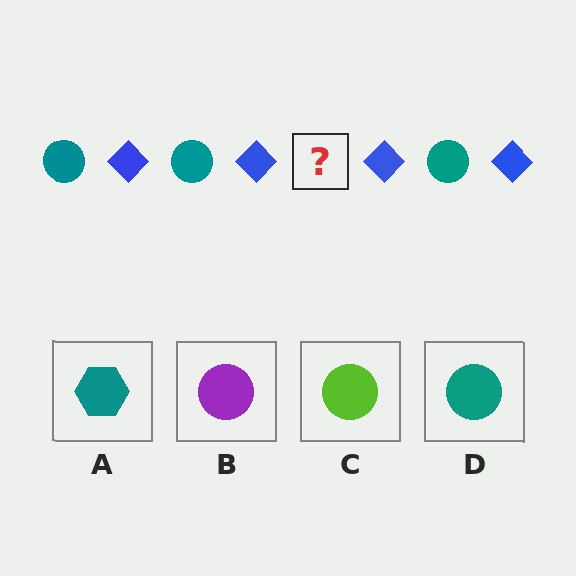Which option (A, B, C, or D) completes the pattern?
D.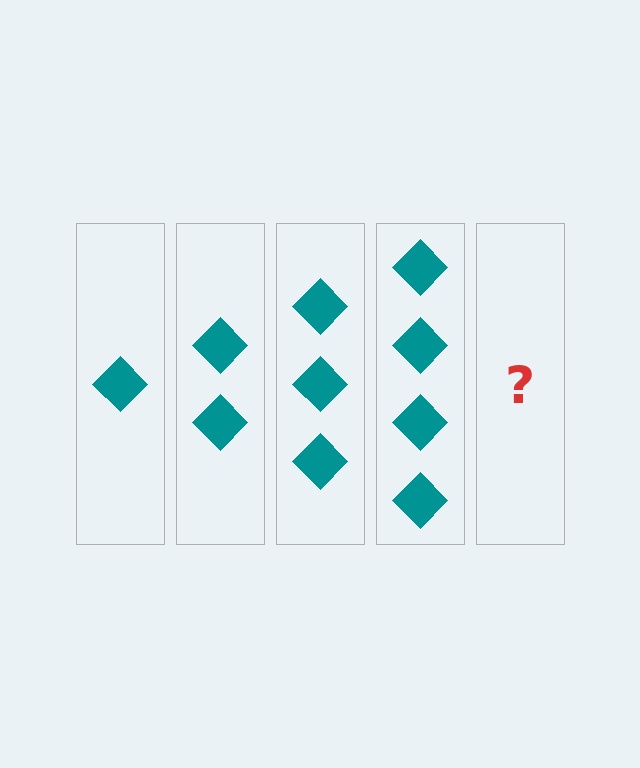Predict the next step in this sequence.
The next step is 5 diamonds.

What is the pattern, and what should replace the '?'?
The pattern is that each step adds one more diamond. The '?' should be 5 diamonds.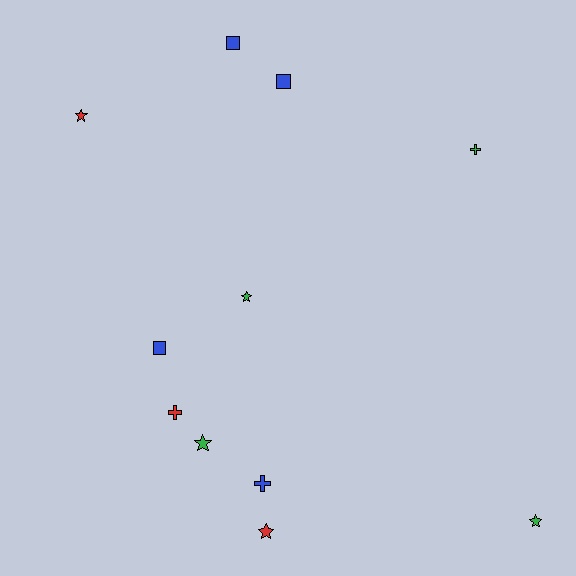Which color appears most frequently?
Green, with 4 objects.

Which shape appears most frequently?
Star, with 5 objects.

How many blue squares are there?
There are 3 blue squares.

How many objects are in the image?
There are 11 objects.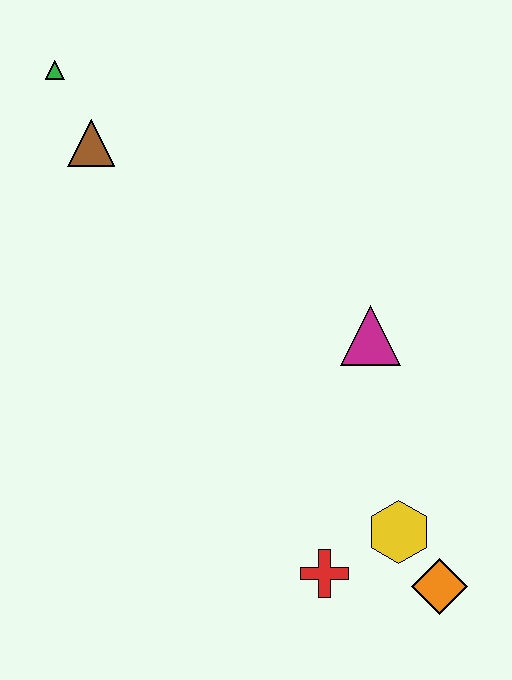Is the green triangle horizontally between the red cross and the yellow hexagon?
No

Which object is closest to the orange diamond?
The yellow hexagon is closest to the orange diamond.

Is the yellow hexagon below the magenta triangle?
Yes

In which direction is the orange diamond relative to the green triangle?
The orange diamond is below the green triangle.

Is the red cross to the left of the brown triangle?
No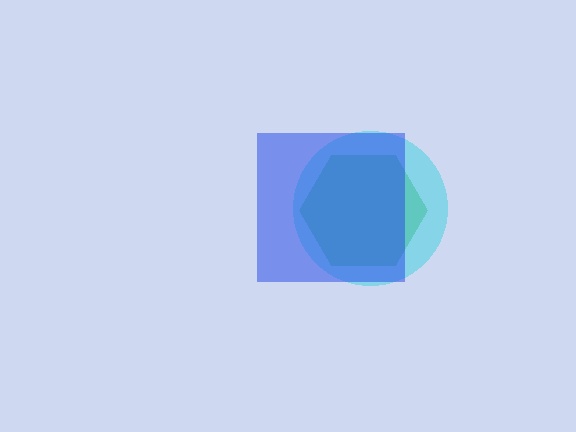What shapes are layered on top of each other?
The layered shapes are: a green hexagon, a cyan circle, a blue square.